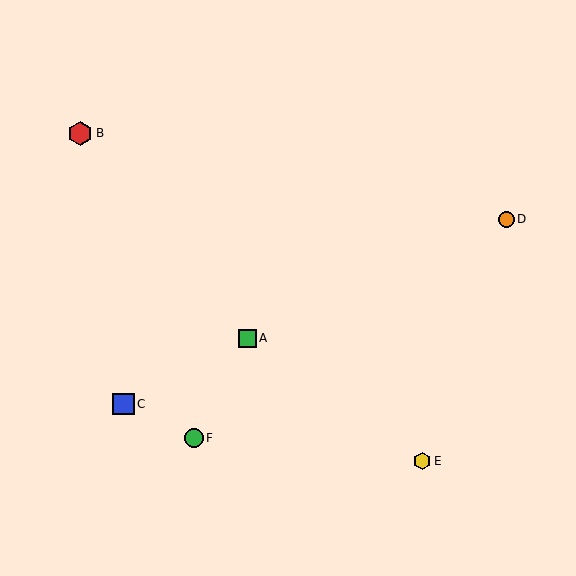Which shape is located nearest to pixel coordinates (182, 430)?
The green circle (labeled F) at (194, 438) is nearest to that location.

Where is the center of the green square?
The center of the green square is at (247, 338).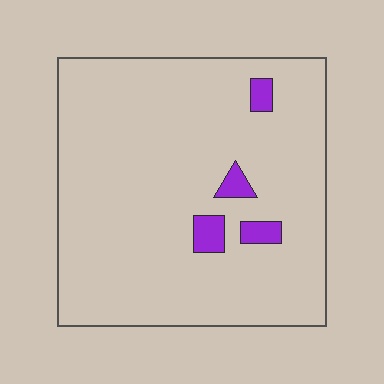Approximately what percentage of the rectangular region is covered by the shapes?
Approximately 5%.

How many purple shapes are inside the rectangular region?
4.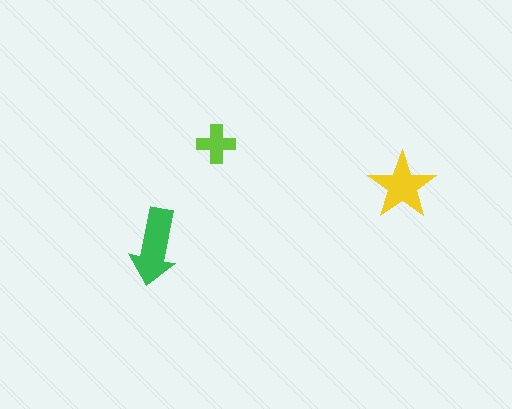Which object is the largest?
The green arrow.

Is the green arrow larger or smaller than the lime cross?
Larger.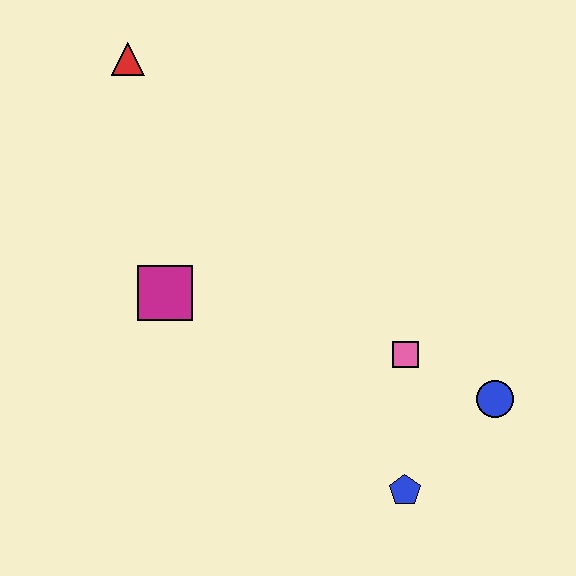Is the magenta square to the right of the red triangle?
Yes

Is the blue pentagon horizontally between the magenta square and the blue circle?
Yes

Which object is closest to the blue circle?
The pink square is closest to the blue circle.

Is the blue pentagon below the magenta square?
Yes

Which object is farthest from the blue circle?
The red triangle is farthest from the blue circle.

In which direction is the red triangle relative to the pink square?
The red triangle is above the pink square.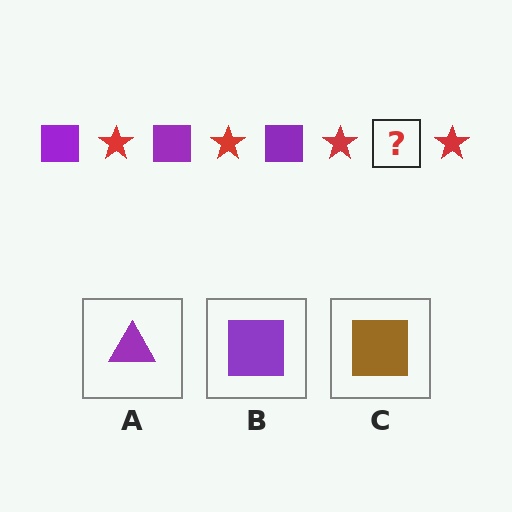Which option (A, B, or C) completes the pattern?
B.